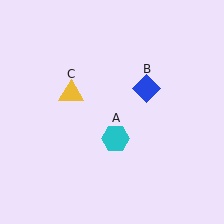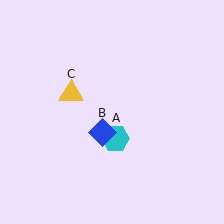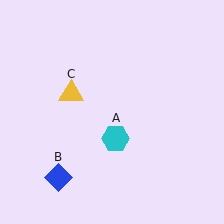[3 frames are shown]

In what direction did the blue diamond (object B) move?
The blue diamond (object B) moved down and to the left.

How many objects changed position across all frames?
1 object changed position: blue diamond (object B).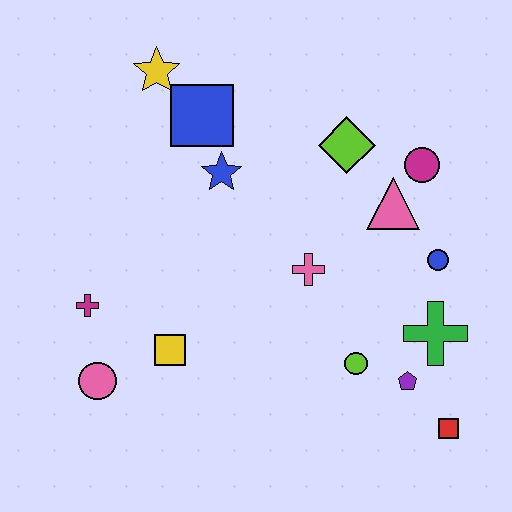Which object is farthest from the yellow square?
The magenta circle is farthest from the yellow square.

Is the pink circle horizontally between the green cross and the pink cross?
No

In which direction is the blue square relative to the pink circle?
The blue square is above the pink circle.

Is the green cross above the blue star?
No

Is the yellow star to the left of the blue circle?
Yes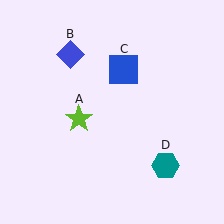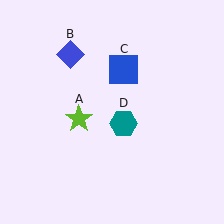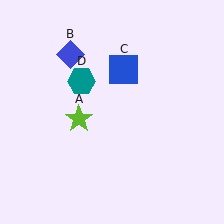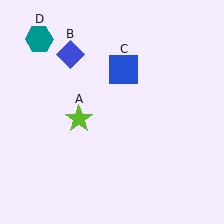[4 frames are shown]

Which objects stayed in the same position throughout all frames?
Lime star (object A) and blue diamond (object B) and blue square (object C) remained stationary.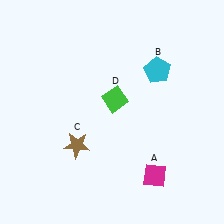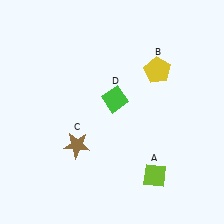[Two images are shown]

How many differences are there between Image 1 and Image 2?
There are 2 differences between the two images.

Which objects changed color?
A changed from magenta to lime. B changed from cyan to yellow.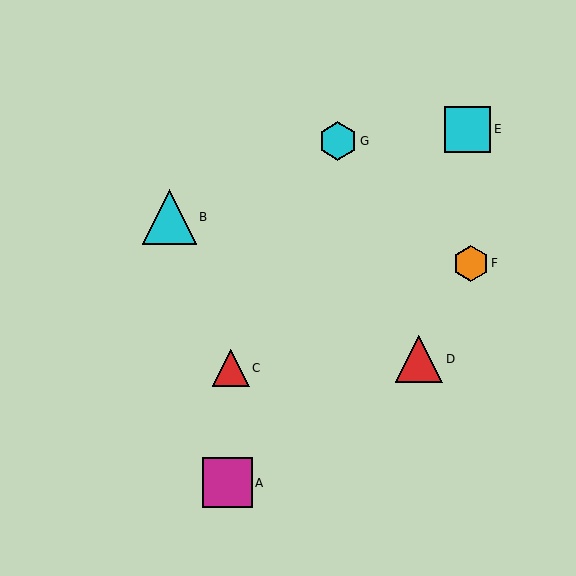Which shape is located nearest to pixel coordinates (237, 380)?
The red triangle (labeled C) at (231, 368) is nearest to that location.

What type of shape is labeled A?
Shape A is a magenta square.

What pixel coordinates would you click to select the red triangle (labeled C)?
Click at (231, 368) to select the red triangle C.